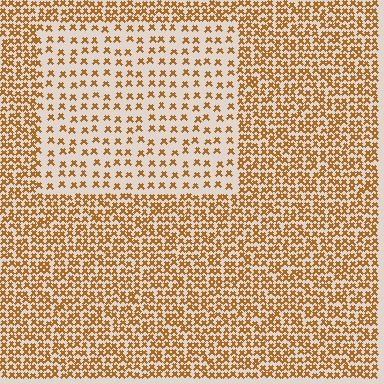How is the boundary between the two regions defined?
The boundary is defined by a change in element density (approximately 2.3x ratio). All elements are the same color, size, and shape.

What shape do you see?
I see a rectangle.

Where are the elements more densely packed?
The elements are more densely packed outside the rectangle boundary.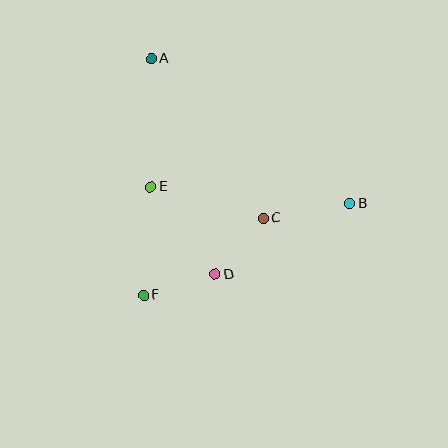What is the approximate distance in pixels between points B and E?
The distance between B and E is approximately 200 pixels.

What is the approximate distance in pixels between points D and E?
The distance between D and E is approximately 109 pixels.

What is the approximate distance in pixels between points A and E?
The distance between A and E is approximately 128 pixels.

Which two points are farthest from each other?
Points A and B are farthest from each other.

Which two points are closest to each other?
Points C and D are closest to each other.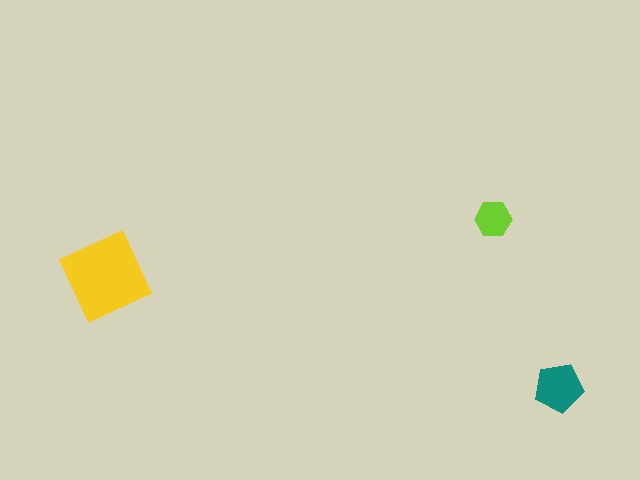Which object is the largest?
The yellow square.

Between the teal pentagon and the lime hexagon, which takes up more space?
The teal pentagon.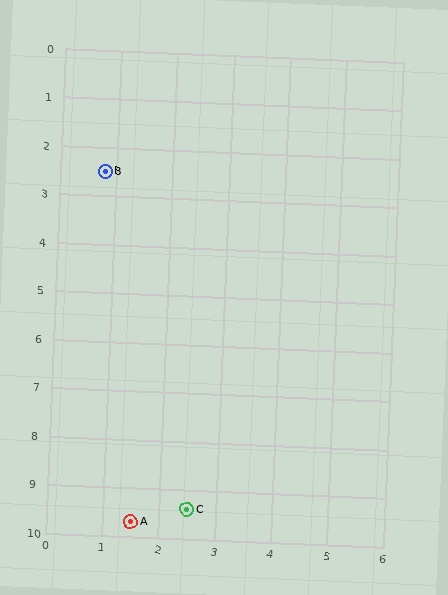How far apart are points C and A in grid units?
Points C and A are about 1.0 grid units apart.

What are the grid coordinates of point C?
Point C is at approximately (2.5, 9.4).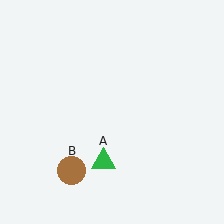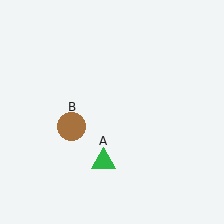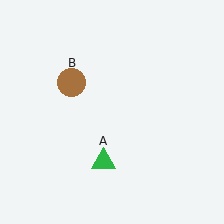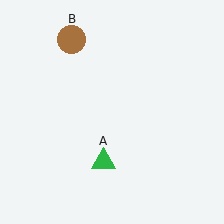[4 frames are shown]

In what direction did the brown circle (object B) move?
The brown circle (object B) moved up.